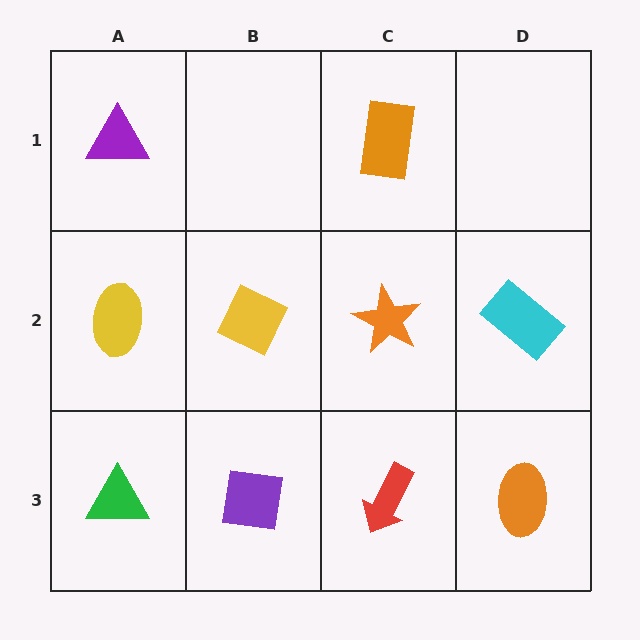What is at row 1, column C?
An orange rectangle.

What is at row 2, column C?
An orange star.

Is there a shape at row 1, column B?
No, that cell is empty.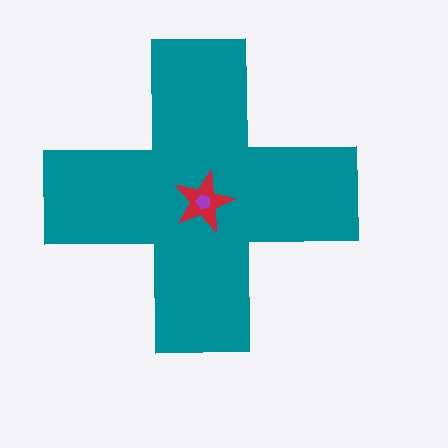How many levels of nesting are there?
3.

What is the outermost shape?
The teal cross.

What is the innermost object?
The purple pentagon.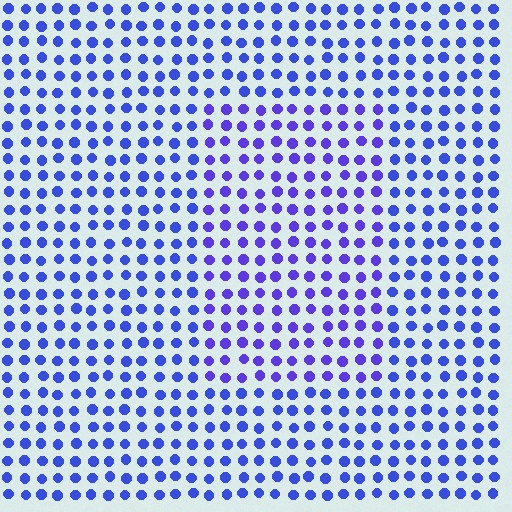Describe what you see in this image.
The image is filled with small blue elements in a uniform arrangement. A rectangle-shaped region is visible where the elements are tinted to a slightly different hue, forming a subtle color boundary.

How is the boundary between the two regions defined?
The boundary is defined purely by a slight shift in hue (about 21 degrees). Spacing, size, and orientation are identical on both sides.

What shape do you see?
I see a rectangle.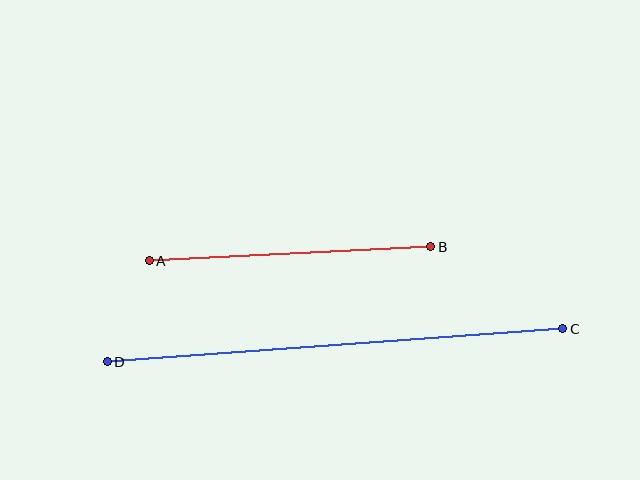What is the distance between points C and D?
The distance is approximately 456 pixels.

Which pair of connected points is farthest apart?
Points C and D are farthest apart.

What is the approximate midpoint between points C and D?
The midpoint is at approximately (335, 345) pixels.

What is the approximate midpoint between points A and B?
The midpoint is at approximately (290, 254) pixels.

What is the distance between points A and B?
The distance is approximately 282 pixels.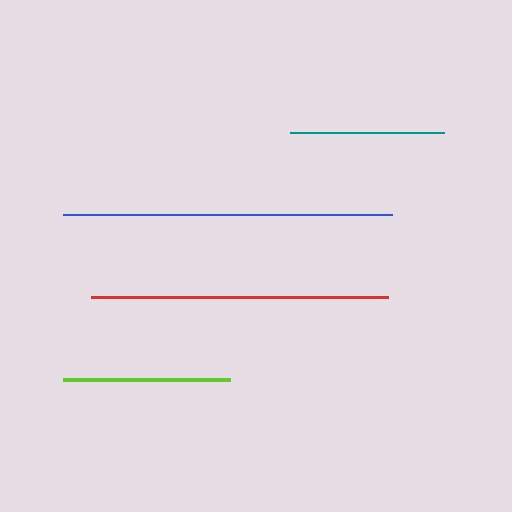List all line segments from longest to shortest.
From longest to shortest: blue, red, lime, teal.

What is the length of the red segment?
The red segment is approximately 296 pixels long.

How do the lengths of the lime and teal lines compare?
The lime and teal lines are approximately the same length.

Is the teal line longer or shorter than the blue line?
The blue line is longer than the teal line.